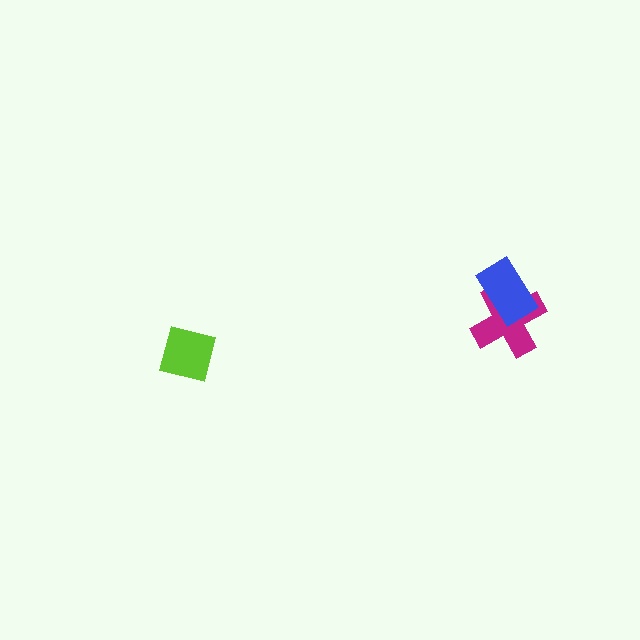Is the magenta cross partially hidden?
Yes, it is partially covered by another shape.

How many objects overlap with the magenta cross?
1 object overlaps with the magenta cross.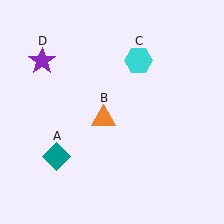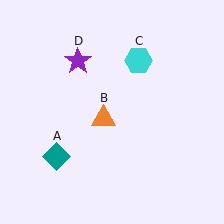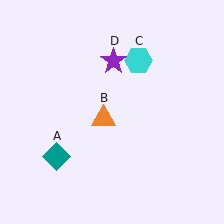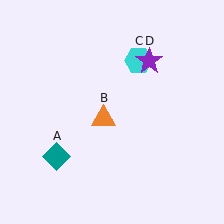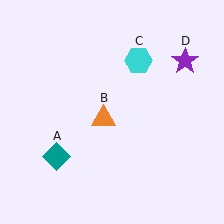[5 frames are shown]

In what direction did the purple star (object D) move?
The purple star (object D) moved right.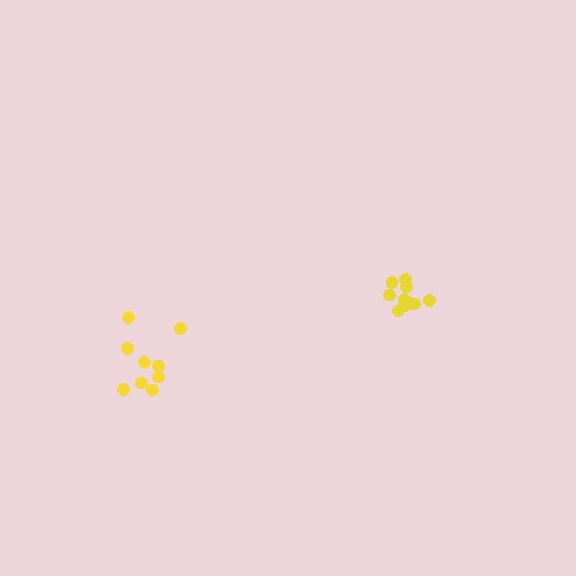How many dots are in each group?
Group 1: 9 dots, Group 2: 10 dots (19 total).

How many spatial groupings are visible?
There are 2 spatial groupings.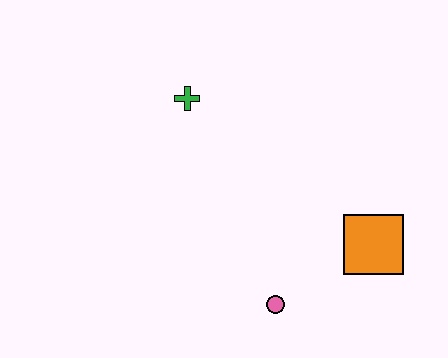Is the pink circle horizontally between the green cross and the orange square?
Yes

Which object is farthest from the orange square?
The green cross is farthest from the orange square.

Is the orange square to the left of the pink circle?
No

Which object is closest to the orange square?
The pink circle is closest to the orange square.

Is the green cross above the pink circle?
Yes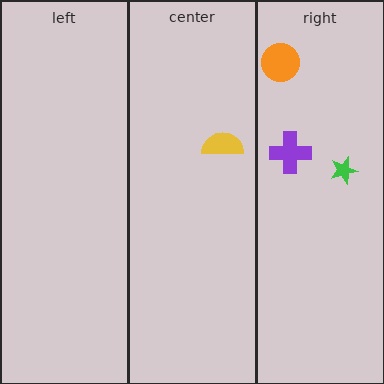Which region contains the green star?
The right region.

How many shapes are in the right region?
3.